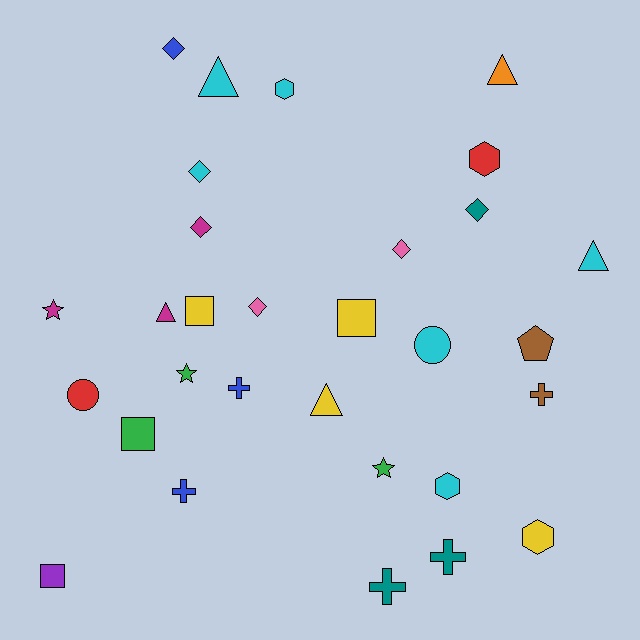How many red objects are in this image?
There are 2 red objects.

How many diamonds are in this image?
There are 6 diamonds.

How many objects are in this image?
There are 30 objects.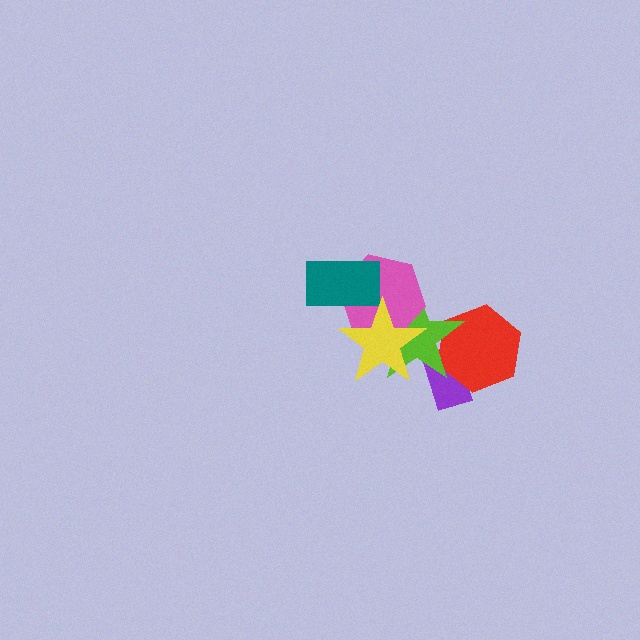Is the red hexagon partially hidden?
Yes, it is partially covered by another shape.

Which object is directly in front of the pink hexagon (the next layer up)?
The teal rectangle is directly in front of the pink hexagon.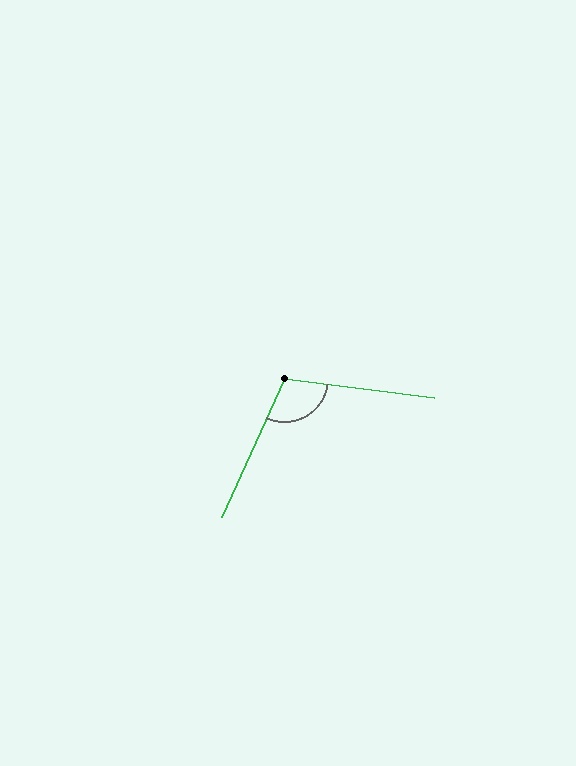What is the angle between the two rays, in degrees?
Approximately 107 degrees.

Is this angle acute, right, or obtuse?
It is obtuse.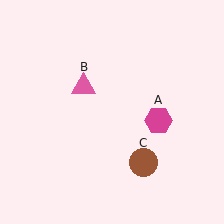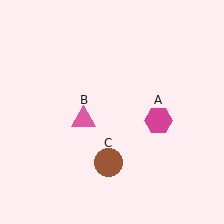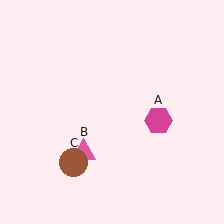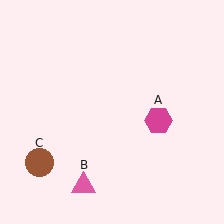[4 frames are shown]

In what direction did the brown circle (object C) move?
The brown circle (object C) moved left.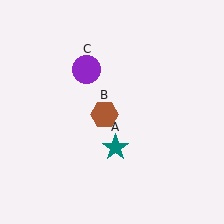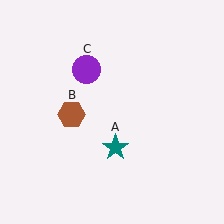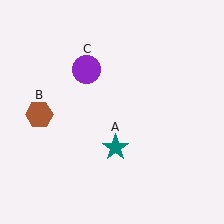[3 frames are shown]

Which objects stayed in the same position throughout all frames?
Teal star (object A) and purple circle (object C) remained stationary.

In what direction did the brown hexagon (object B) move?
The brown hexagon (object B) moved left.